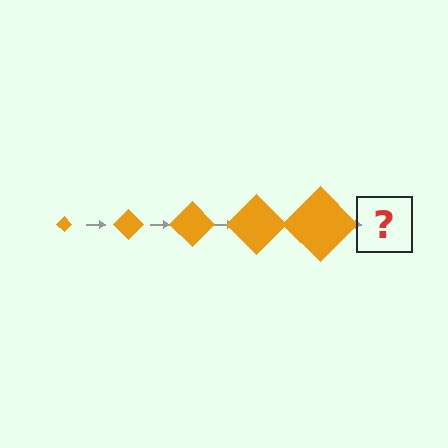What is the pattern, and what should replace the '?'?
The pattern is that the diamond gets progressively larger each step. The '?' should be an orange diamond, larger than the previous one.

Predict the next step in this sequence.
The next step is an orange diamond, larger than the previous one.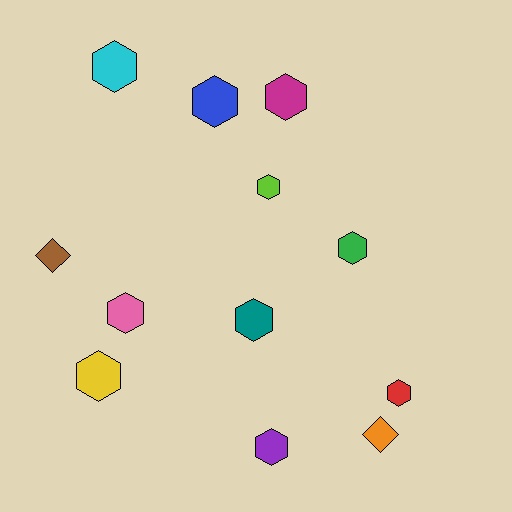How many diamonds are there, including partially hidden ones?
There are 2 diamonds.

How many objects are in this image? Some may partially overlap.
There are 12 objects.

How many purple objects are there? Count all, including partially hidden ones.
There is 1 purple object.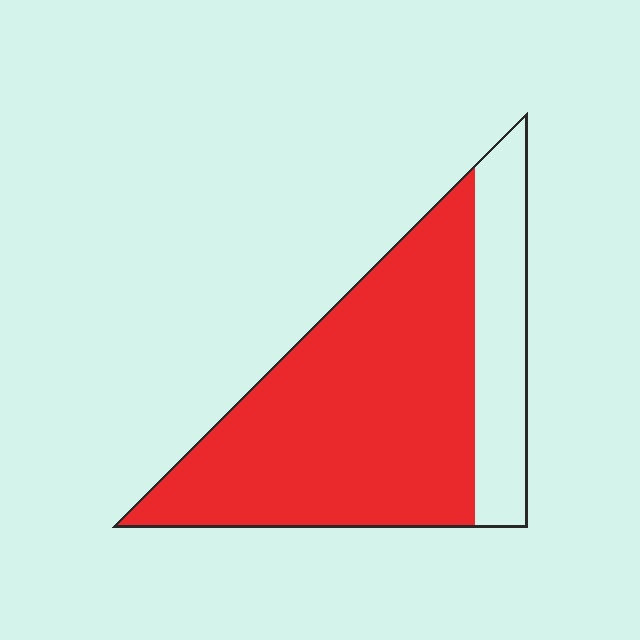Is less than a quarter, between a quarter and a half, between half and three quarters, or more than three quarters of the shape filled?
More than three quarters.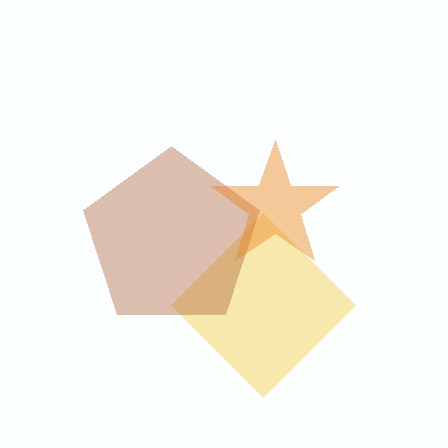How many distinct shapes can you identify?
There are 3 distinct shapes: a yellow diamond, a brown pentagon, an orange star.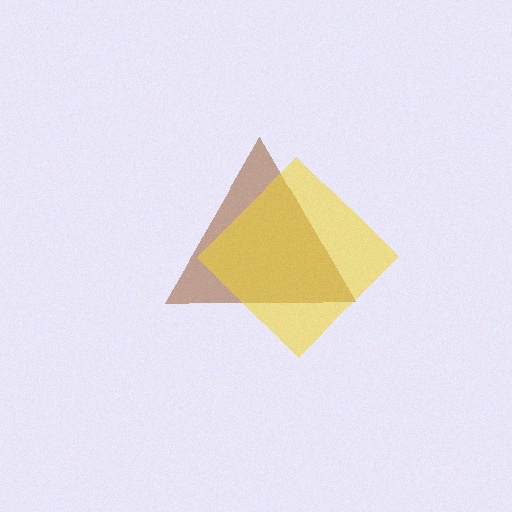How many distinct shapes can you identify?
There are 2 distinct shapes: a brown triangle, a yellow diamond.